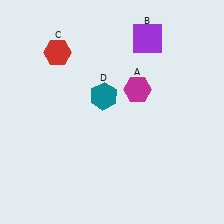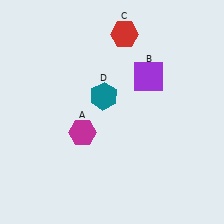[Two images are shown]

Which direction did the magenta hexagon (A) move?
The magenta hexagon (A) moved left.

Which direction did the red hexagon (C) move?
The red hexagon (C) moved right.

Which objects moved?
The objects that moved are: the magenta hexagon (A), the purple square (B), the red hexagon (C).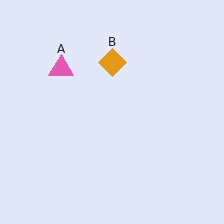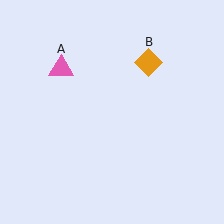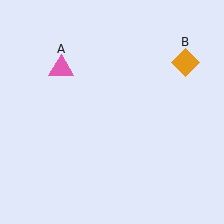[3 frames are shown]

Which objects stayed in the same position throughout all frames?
Pink triangle (object A) remained stationary.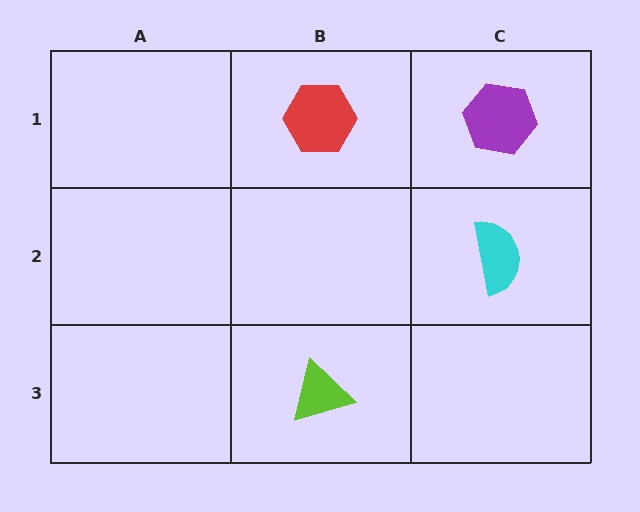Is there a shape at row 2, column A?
No, that cell is empty.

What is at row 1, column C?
A purple hexagon.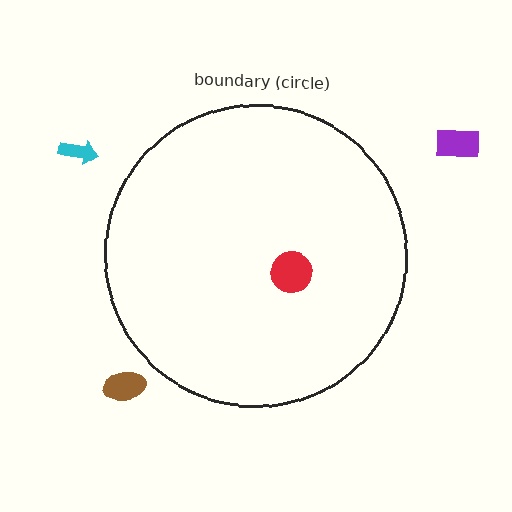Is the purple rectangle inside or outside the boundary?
Outside.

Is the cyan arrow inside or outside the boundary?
Outside.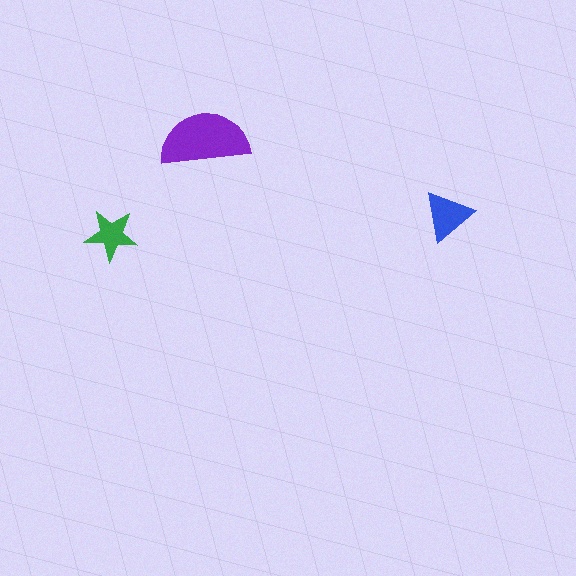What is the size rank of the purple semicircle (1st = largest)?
1st.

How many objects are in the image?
There are 3 objects in the image.